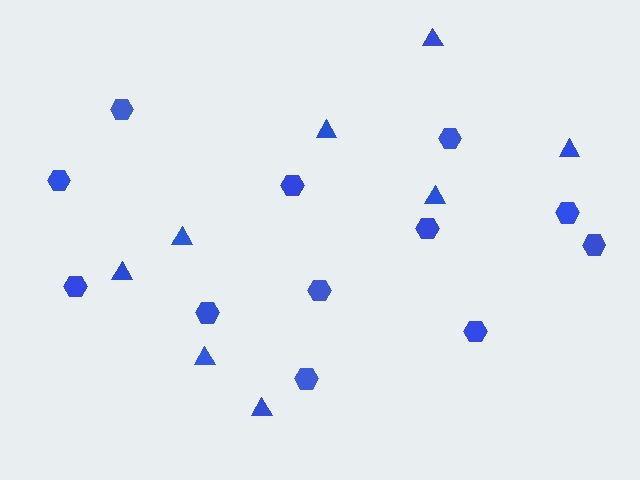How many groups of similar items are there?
There are 2 groups: one group of hexagons (12) and one group of triangles (8).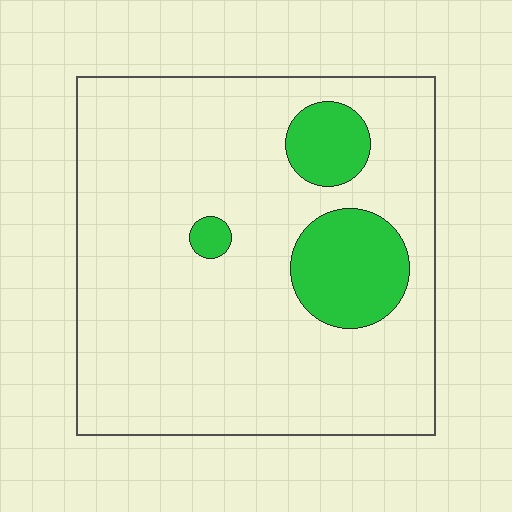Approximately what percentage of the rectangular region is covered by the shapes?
Approximately 15%.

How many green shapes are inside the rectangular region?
3.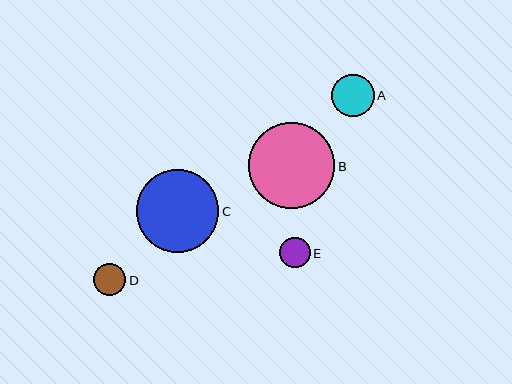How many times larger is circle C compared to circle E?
Circle C is approximately 2.7 times the size of circle E.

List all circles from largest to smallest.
From largest to smallest: B, C, A, D, E.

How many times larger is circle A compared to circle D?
Circle A is approximately 1.4 times the size of circle D.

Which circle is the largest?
Circle B is the largest with a size of approximately 86 pixels.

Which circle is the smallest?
Circle E is the smallest with a size of approximately 31 pixels.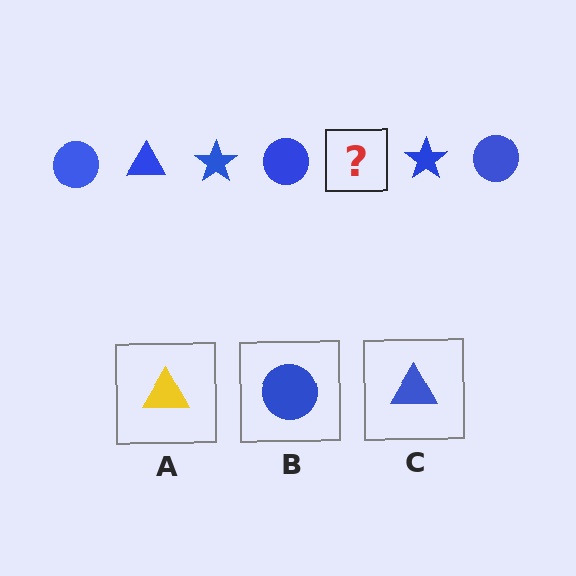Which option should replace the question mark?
Option C.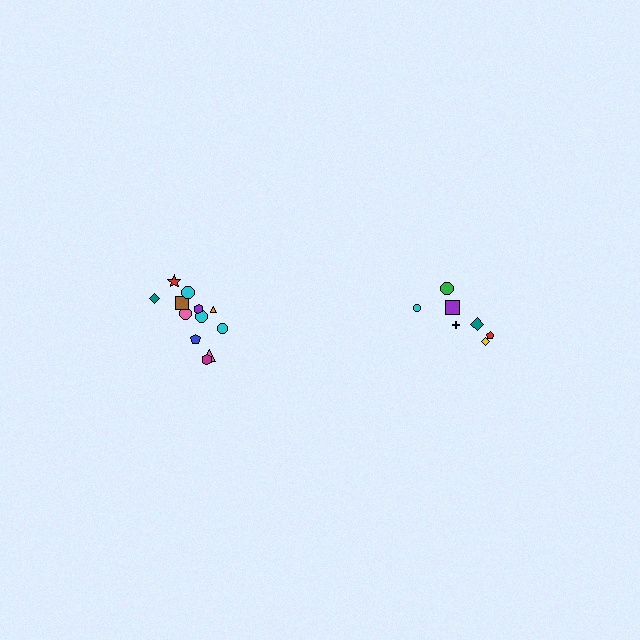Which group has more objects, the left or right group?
The left group.